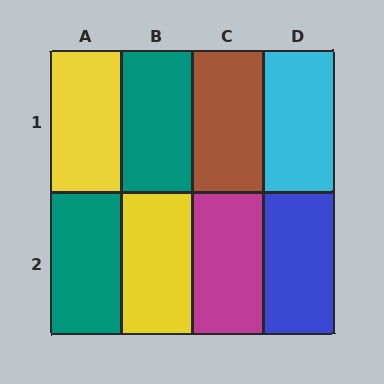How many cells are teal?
2 cells are teal.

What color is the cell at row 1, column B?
Teal.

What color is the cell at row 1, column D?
Cyan.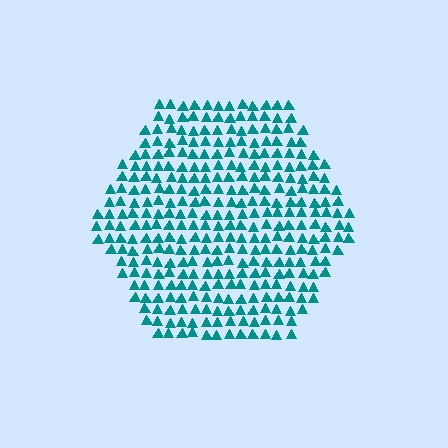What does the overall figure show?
The overall figure shows a hexagon.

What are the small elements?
The small elements are triangles.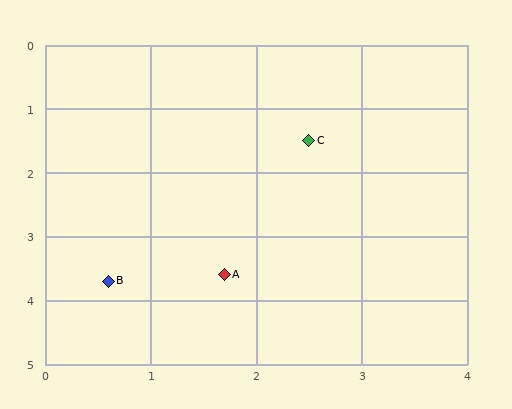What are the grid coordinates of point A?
Point A is at approximately (1.7, 3.6).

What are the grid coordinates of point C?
Point C is at approximately (2.5, 1.5).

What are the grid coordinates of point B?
Point B is at approximately (0.6, 3.7).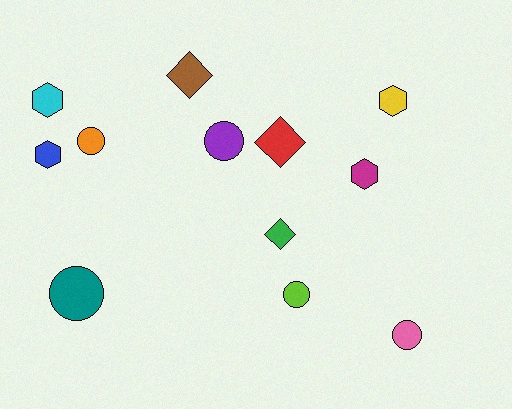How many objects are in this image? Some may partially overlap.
There are 12 objects.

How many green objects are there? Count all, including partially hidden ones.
There is 1 green object.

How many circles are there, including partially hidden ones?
There are 5 circles.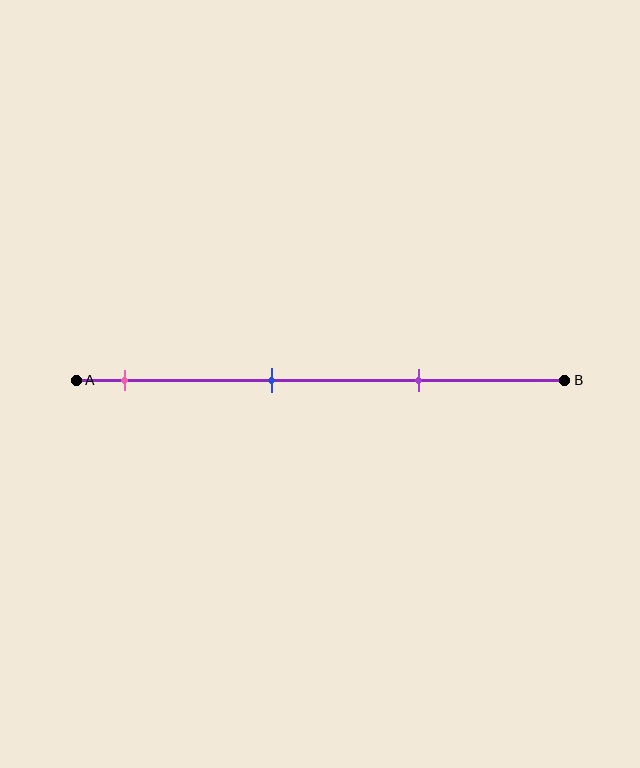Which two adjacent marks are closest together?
The blue and purple marks are the closest adjacent pair.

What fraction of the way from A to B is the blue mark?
The blue mark is approximately 40% (0.4) of the way from A to B.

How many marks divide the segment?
There are 3 marks dividing the segment.